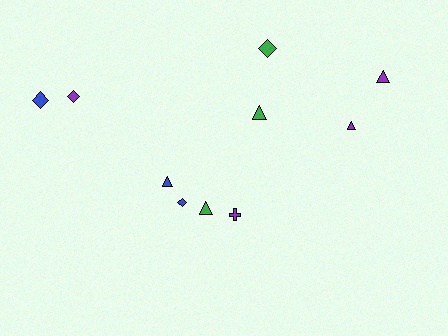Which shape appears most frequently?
Triangle, with 5 objects.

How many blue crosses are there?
There are no blue crosses.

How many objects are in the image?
There are 10 objects.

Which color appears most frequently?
Purple, with 4 objects.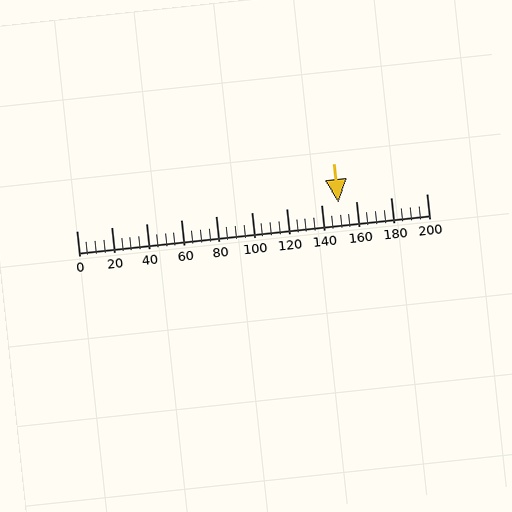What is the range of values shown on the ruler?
The ruler shows values from 0 to 200.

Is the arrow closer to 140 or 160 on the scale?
The arrow is closer to 140.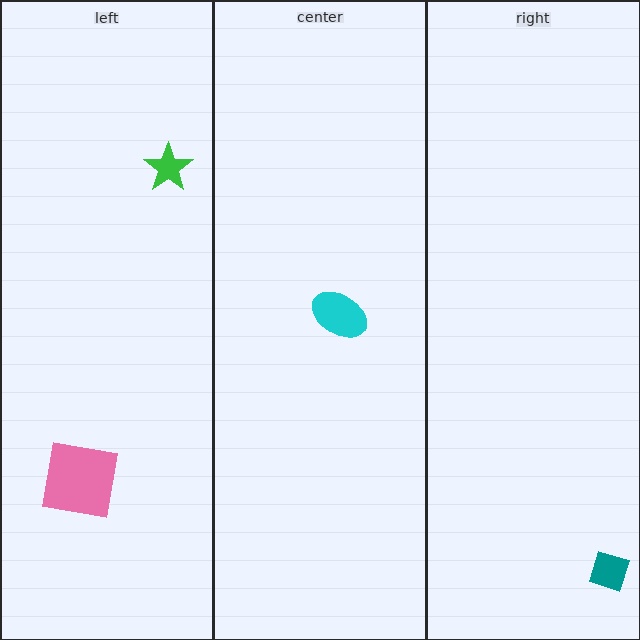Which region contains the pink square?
The left region.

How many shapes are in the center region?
1.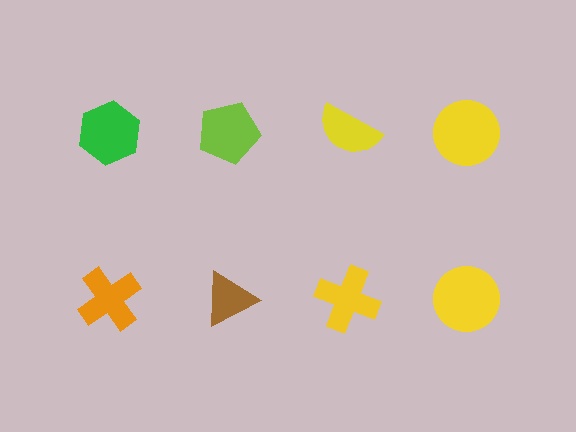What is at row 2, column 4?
A yellow circle.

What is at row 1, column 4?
A yellow circle.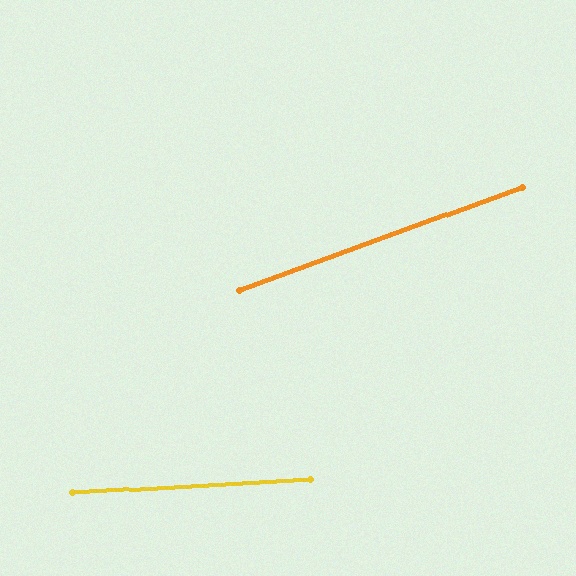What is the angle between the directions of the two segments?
Approximately 17 degrees.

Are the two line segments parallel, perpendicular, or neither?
Neither parallel nor perpendicular — they differ by about 17°.